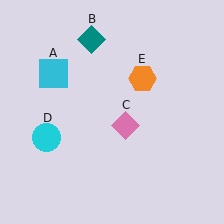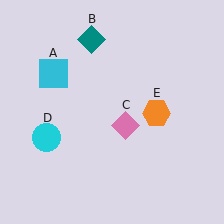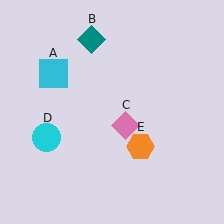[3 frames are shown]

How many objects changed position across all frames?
1 object changed position: orange hexagon (object E).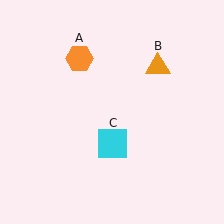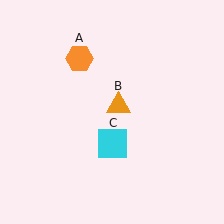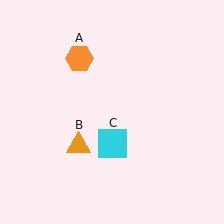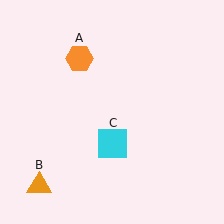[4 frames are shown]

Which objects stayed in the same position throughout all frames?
Orange hexagon (object A) and cyan square (object C) remained stationary.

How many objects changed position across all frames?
1 object changed position: orange triangle (object B).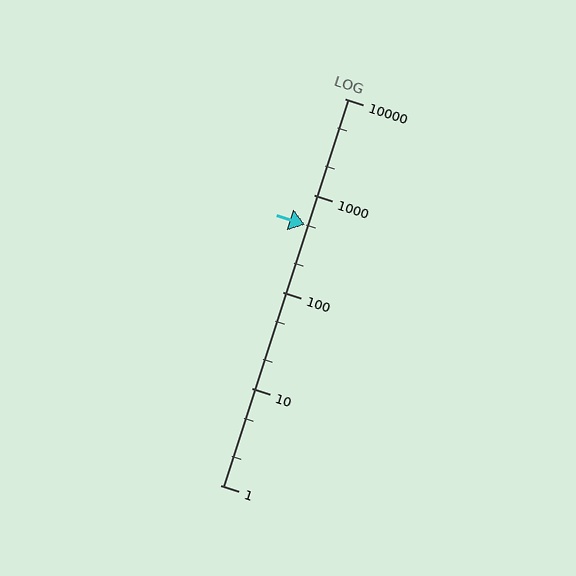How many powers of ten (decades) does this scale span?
The scale spans 4 decades, from 1 to 10000.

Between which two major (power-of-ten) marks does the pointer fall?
The pointer is between 100 and 1000.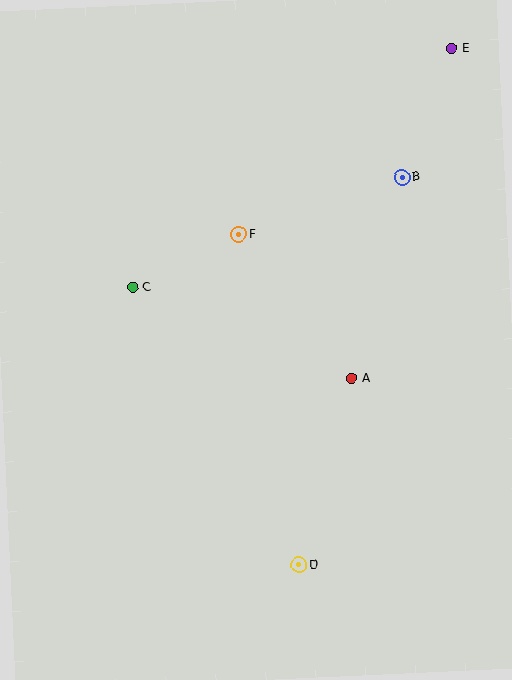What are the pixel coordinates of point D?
Point D is at (299, 565).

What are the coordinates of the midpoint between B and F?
The midpoint between B and F is at (320, 206).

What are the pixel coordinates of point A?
Point A is at (351, 378).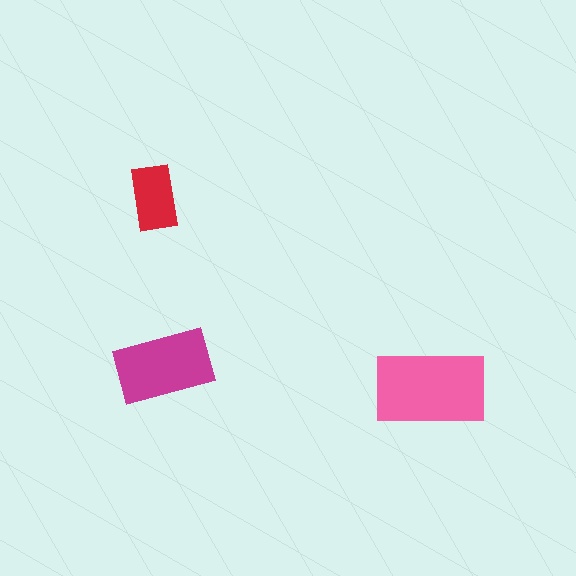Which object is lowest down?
The pink rectangle is bottommost.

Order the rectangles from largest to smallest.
the pink one, the magenta one, the red one.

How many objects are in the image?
There are 3 objects in the image.